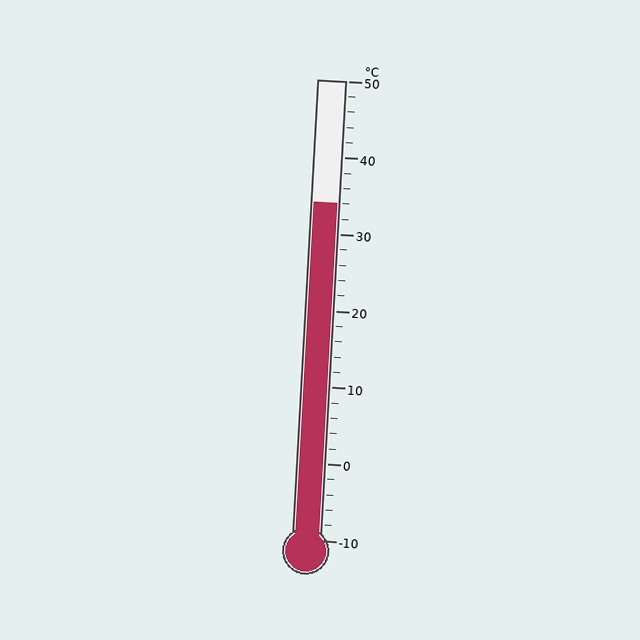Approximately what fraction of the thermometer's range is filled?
The thermometer is filled to approximately 75% of its range.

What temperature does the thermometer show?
The thermometer shows approximately 34°C.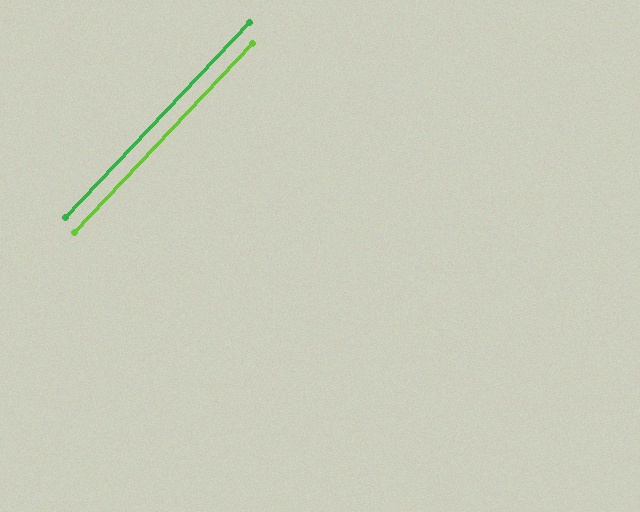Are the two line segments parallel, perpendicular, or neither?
Parallel — their directions differ by only 0.1°.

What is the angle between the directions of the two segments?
Approximately 0 degrees.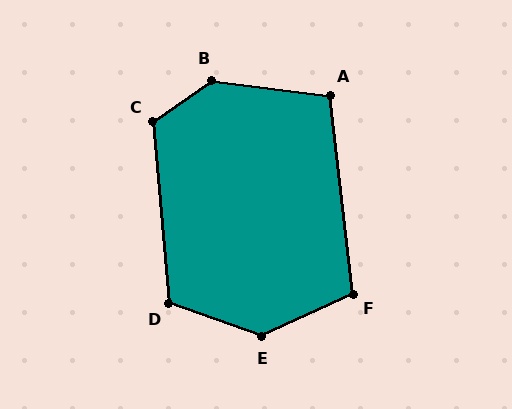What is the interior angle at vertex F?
Approximately 108 degrees (obtuse).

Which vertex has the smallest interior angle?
A, at approximately 104 degrees.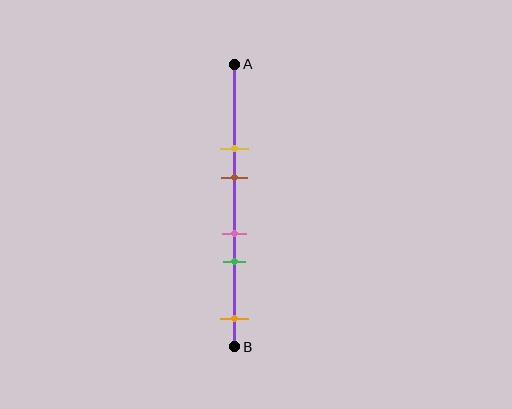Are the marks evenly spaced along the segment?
No, the marks are not evenly spaced.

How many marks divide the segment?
There are 5 marks dividing the segment.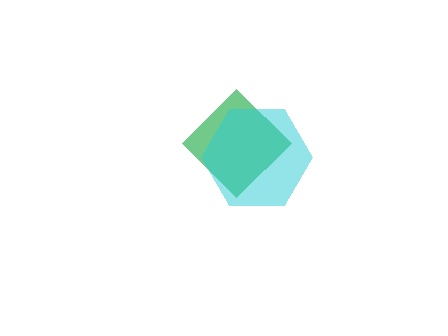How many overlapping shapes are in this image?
There are 2 overlapping shapes in the image.